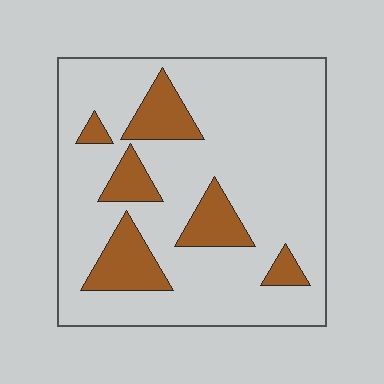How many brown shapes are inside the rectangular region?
6.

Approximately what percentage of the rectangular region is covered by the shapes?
Approximately 20%.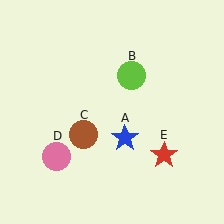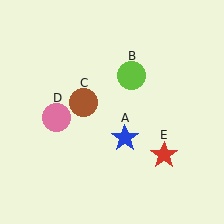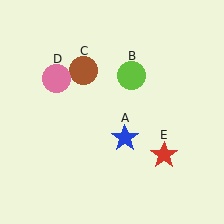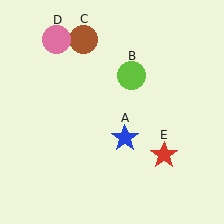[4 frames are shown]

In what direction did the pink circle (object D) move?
The pink circle (object D) moved up.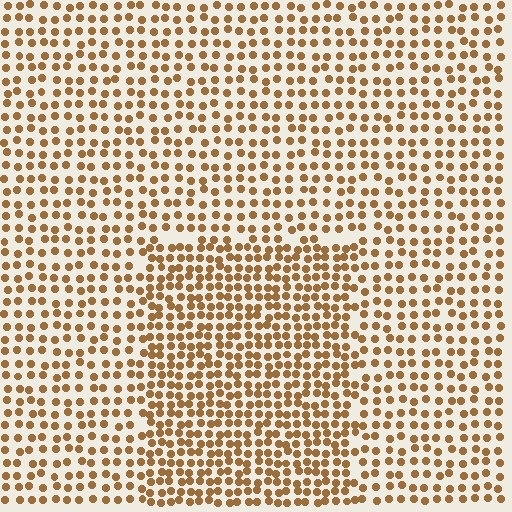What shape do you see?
I see a rectangle.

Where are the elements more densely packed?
The elements are more densely packed inside the rectangle boundary.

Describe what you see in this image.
The image contains small brown elements arranged at two different densities. A rectangle-shaped region is visible where the elements are more densely packed than the surrounding area.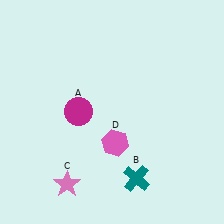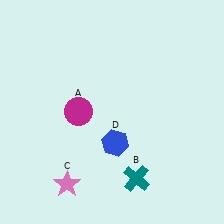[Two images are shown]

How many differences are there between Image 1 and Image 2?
There is 1 difference between the two images.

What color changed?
The hexagon (D) changed from pink in Image 1 to blue in Image 2.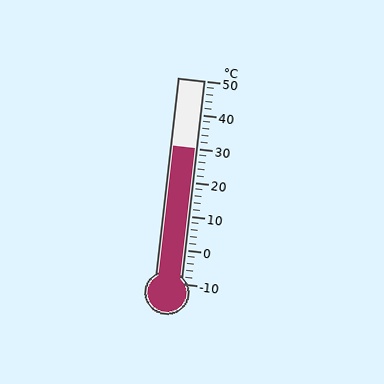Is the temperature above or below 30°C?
The temperature is at 30°C.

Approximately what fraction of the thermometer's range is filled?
The thermometer is filled to approximately 65% of its range.